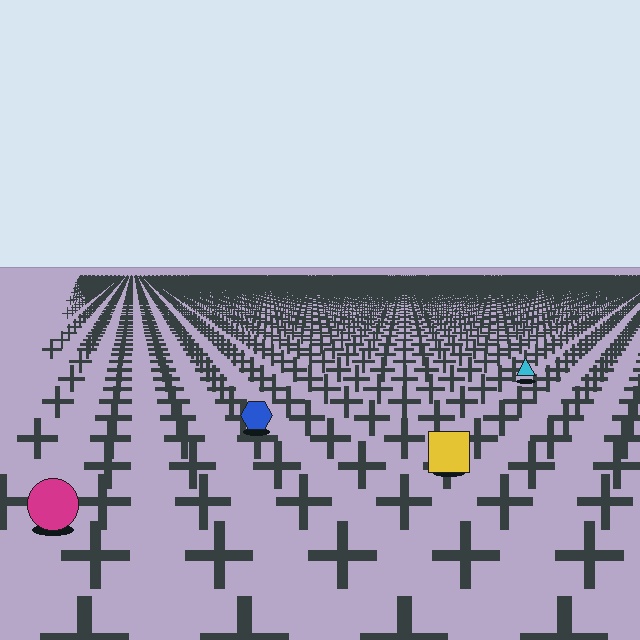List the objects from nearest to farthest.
From nearest to farthest: the magenta circle, the yellow square, the blue hexagon, the cyan triangle.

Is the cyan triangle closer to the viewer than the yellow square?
No. The yellow square is closer — you can tell from the texture gradient: the ground texture is coarser near it.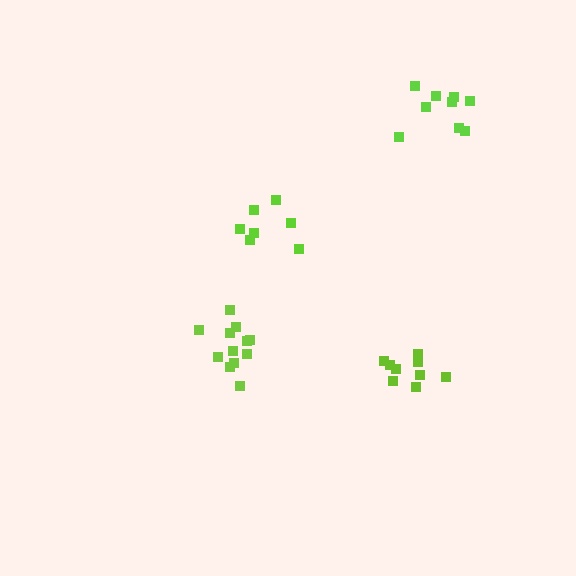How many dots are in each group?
Group 1: 12 dots, Group 2: 9 dots, Group 3: 7 dots, Group 4: 9 dots (37 total).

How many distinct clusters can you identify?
There are 4 distinct clusters.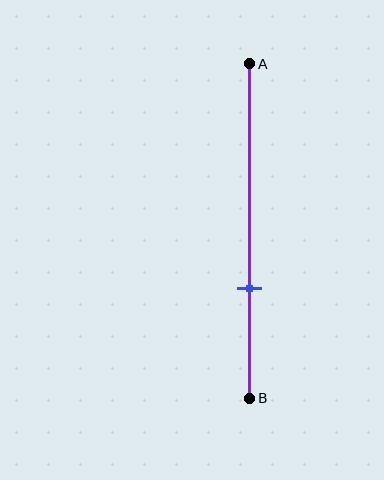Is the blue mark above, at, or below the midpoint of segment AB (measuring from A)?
The blue mark is below the midpoint of segment AB.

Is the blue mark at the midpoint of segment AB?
No, the mark is at about 65% from A, not at the 50% midpoint.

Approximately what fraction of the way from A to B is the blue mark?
The blue mark is approximately 65% of the way from A to B.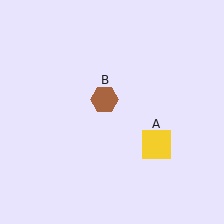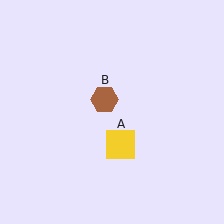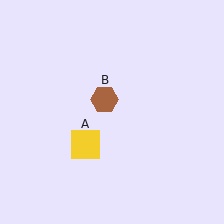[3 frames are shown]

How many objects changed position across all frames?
1 object changed position: yellow square (object A).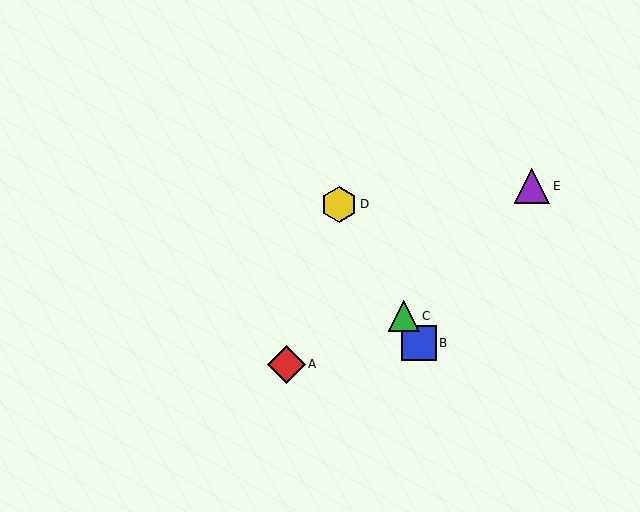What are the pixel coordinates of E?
Object E is at (532, 186).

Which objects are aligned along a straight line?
Objects B, C, D are aligned along a straight line.